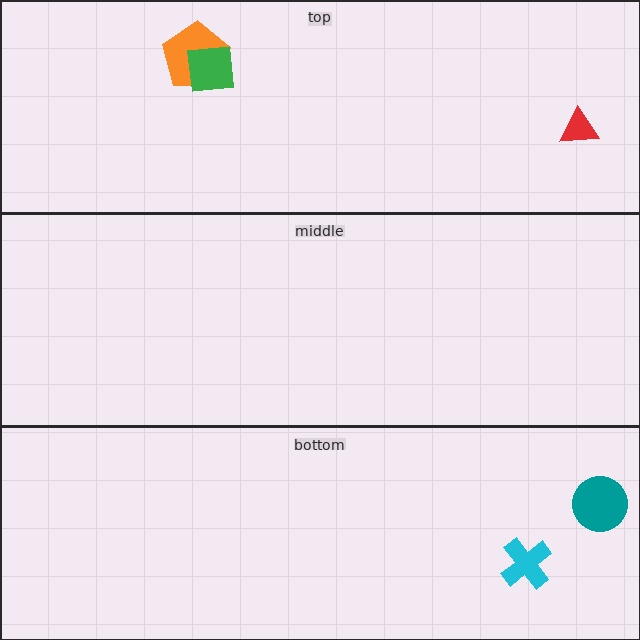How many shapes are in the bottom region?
2.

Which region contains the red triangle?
The top region.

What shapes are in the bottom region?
The cyan cross, the teal circle.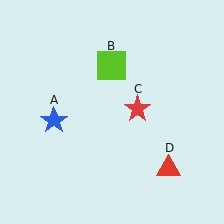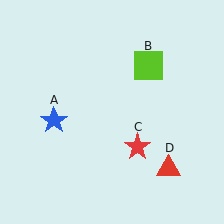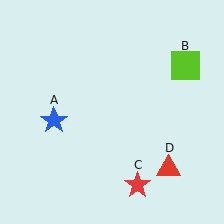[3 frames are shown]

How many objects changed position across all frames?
2 objects changed position: lime square (object B), red star (object C).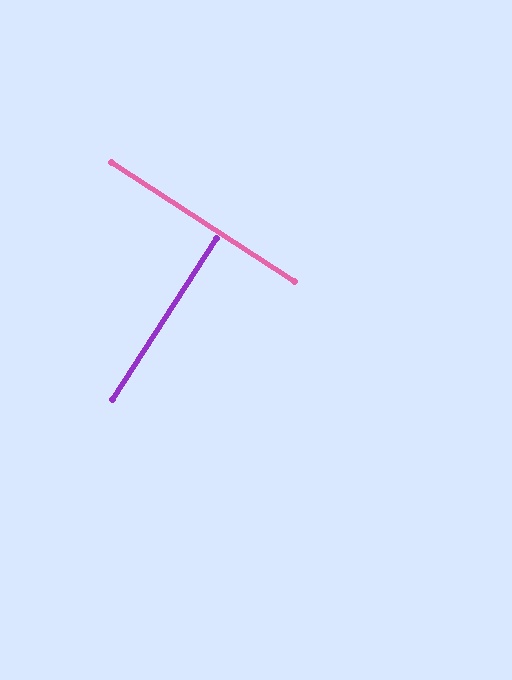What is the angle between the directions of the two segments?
Approximately 90 degrees.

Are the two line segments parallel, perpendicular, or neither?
Perpendicular — they meet at approximately 90°.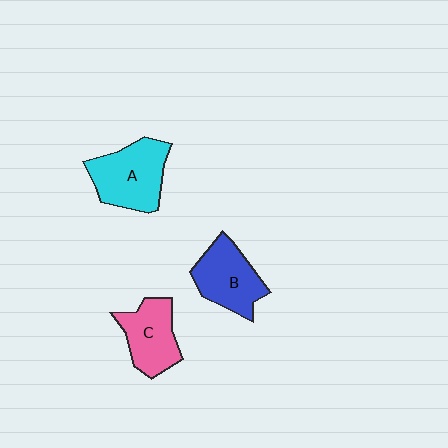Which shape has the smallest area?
Shape C (pink).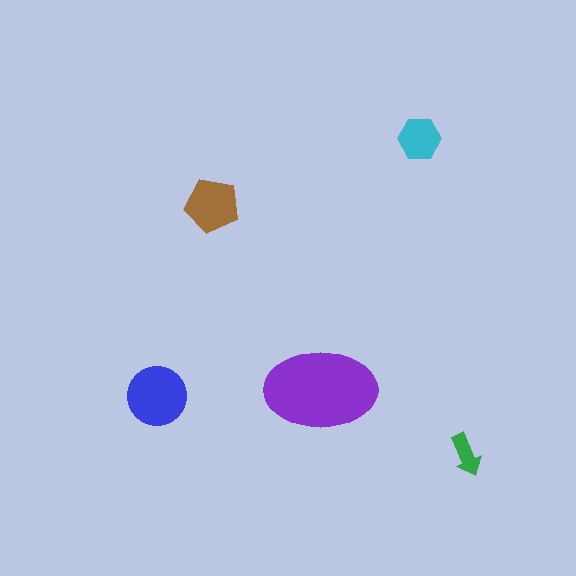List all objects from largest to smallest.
The purple ellipse, the blue circle, the brown pentagon, the cyan hexagon, the green arrow.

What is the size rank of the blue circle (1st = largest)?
2nd.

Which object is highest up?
The cyan hexagon is topmost.